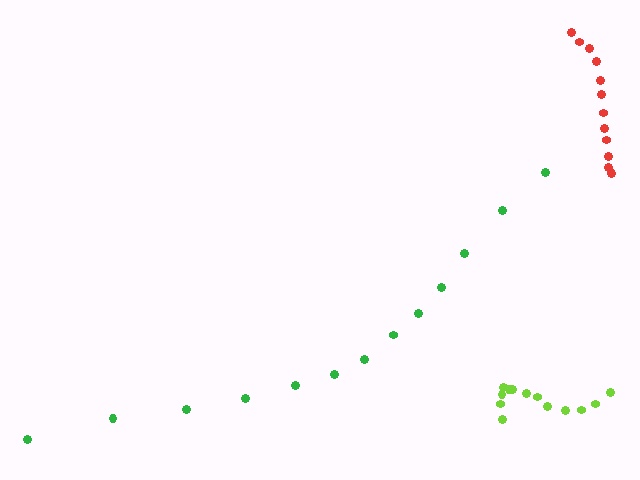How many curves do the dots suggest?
There are 3 distinct paths.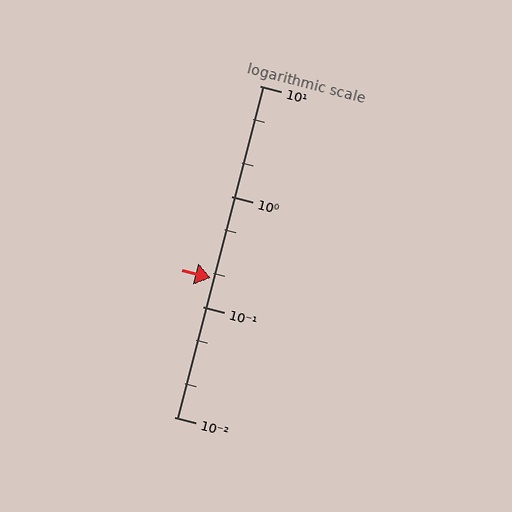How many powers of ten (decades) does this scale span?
The scale spans 3 decades, from 0.01 to 10.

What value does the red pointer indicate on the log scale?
The pointer indicates approximately 0.18.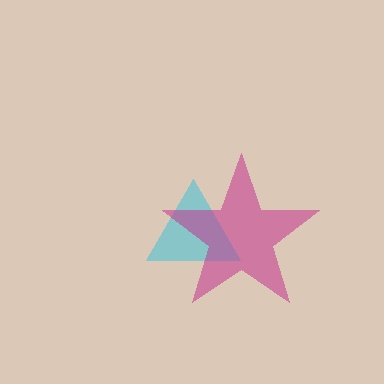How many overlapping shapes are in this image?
There are 2 overlapping shapes in the image.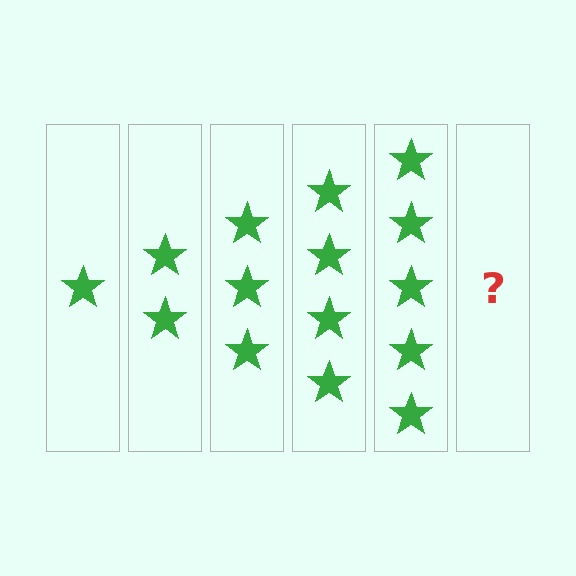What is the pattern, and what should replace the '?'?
The pattern is that each step adds one more star. The '?' should be 6 stars.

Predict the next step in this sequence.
The next step is 6 stars.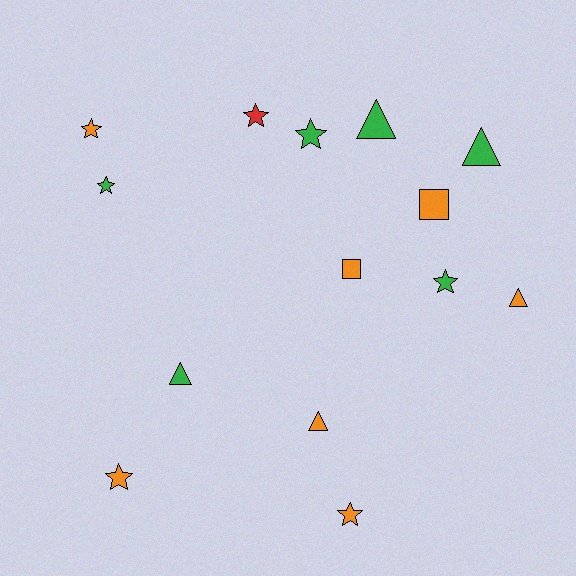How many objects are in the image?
There are 14 objects.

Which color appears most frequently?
Orange, with 7 objects.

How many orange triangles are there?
There are 2 orange triangles.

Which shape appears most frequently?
Star, with 7 objects.